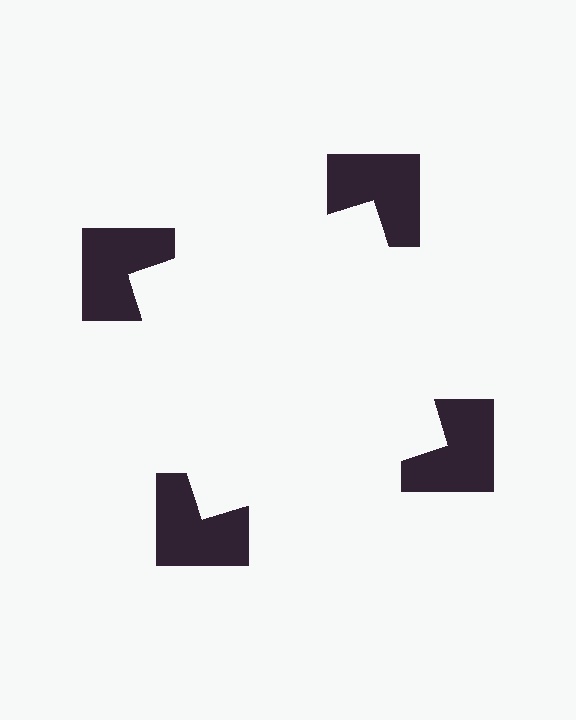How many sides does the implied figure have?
4 sides.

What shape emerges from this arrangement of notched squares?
An illusory square — its edges are inferred from the aligned wedge cuts in the notched squares, not physically drawn.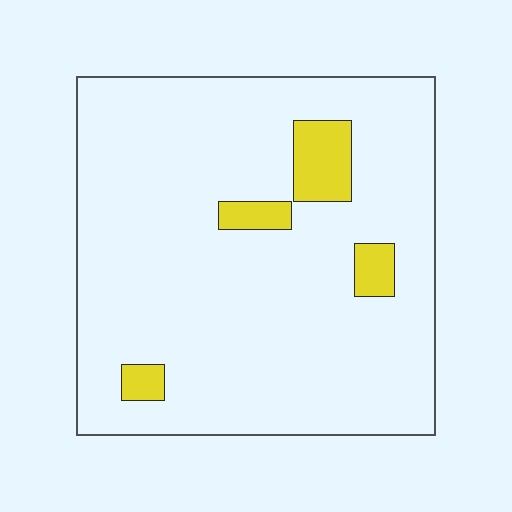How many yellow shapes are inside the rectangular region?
4.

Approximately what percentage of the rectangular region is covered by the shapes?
Approximately 10%.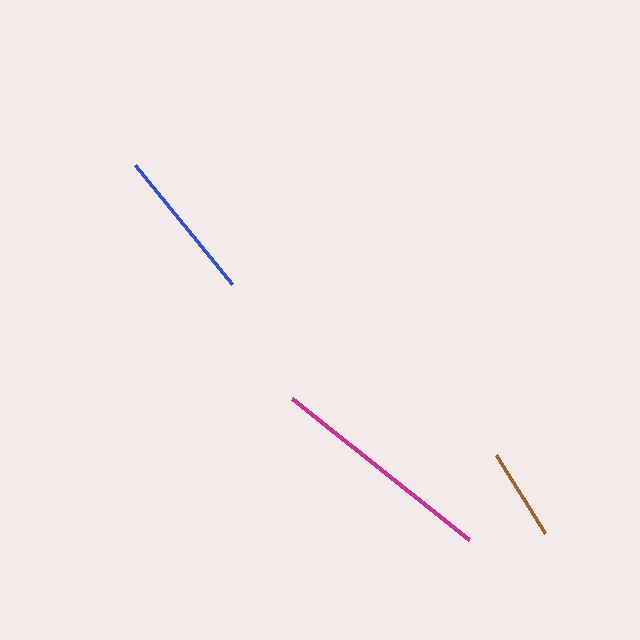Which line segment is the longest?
The magenta line is the longest at approximately 227 pixels.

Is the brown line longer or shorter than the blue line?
The blue line is longer than the brown line.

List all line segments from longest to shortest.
From longest to shortest: magenta, blue, brown.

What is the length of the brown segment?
The brown segment is approximately 92 pixels long.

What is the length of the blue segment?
The blue segment is approximately 153 pixels long.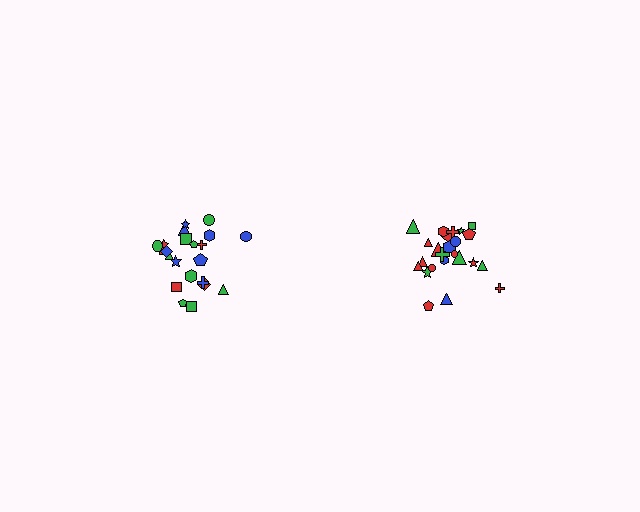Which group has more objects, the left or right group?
The right group.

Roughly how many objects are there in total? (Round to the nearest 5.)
Roughly 45 objects in total.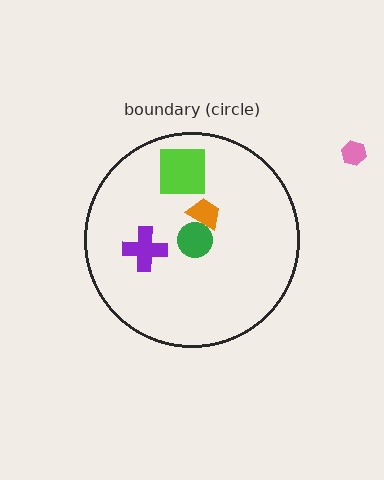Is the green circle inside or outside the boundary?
Inside.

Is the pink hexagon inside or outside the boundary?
Outside.